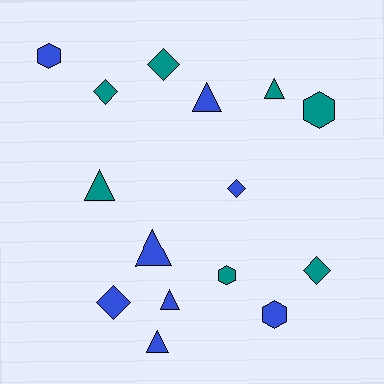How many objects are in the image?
There are 15 objects.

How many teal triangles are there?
There are 2 teal triangles.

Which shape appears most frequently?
Triangle, with 6 objects.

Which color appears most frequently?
Blue, with 8 objects.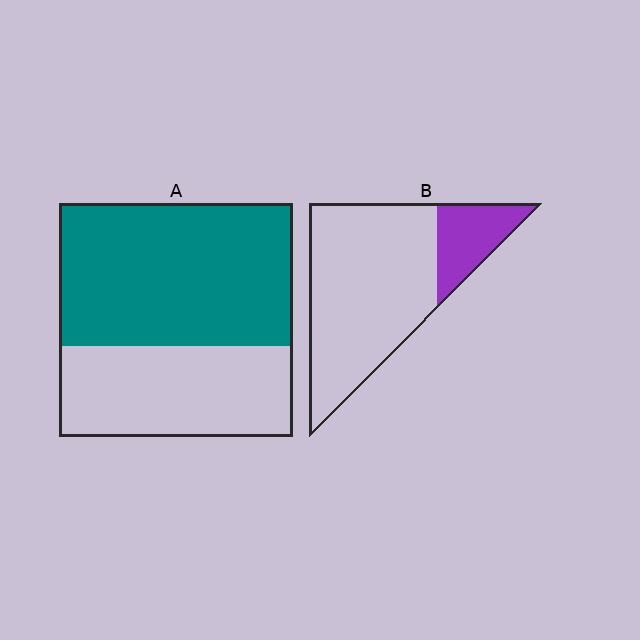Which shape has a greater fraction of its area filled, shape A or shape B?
Shape A.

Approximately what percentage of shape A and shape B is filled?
A is approximately 60% and B is approximately 20%.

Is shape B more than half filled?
No.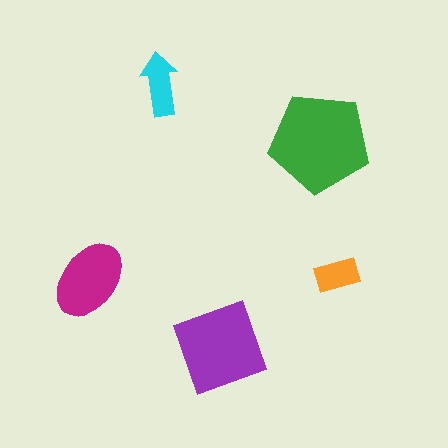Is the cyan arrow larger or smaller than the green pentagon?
Smaller.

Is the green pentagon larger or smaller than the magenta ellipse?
Larger.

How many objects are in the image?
There are 5 objects in the image.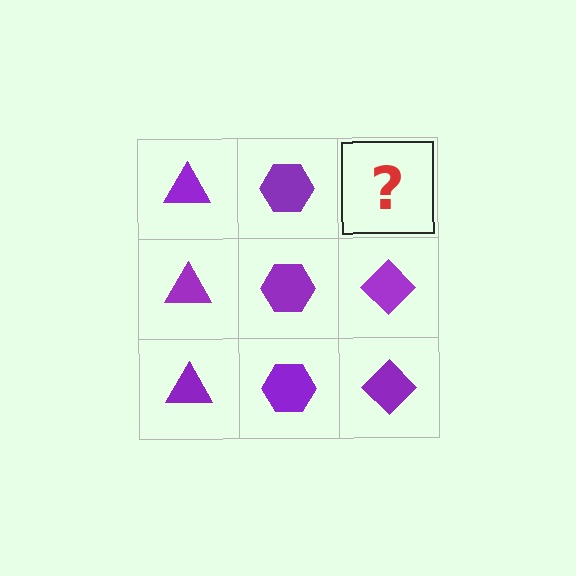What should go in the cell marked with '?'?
The missing cell should contain a purple diamond.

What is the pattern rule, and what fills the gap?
The rule is that each column has a consistent shape. The gap should be filled with a purple diamond.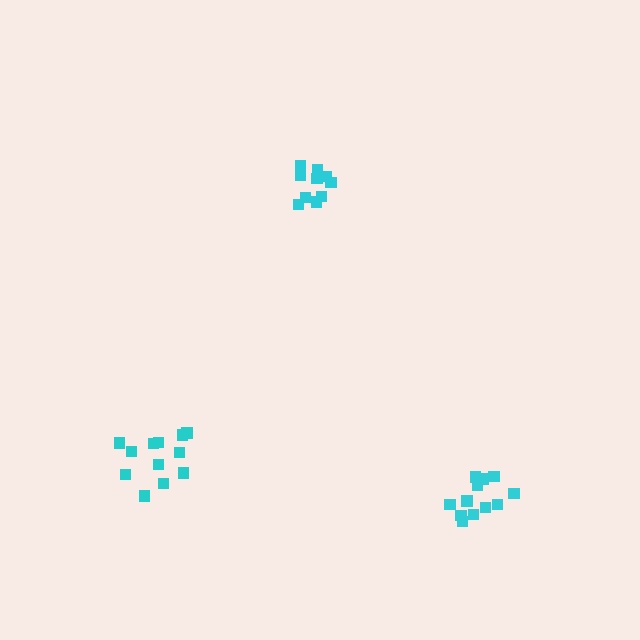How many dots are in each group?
Group 1: 10 dots, Group 2: 12 dots, Group 3: 12 dots (34 total).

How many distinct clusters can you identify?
There are 3 distinct clusters.